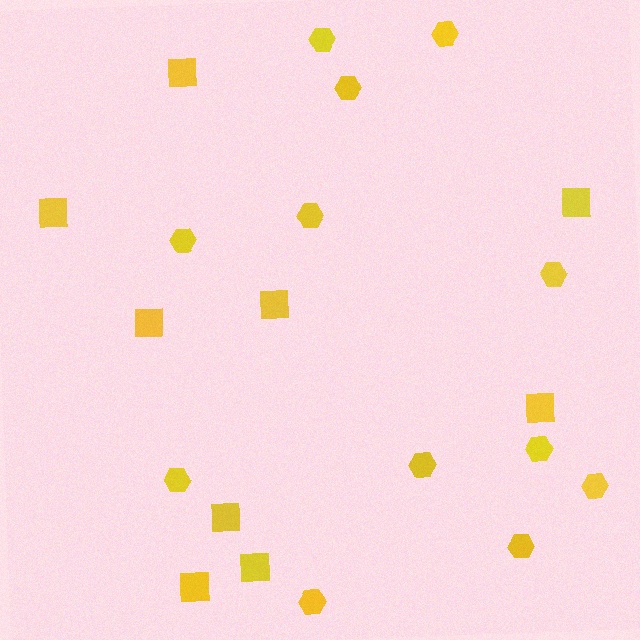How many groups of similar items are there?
There are 2 groups: one group of squares (9) and one group of hexagons (12).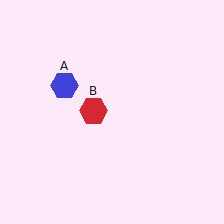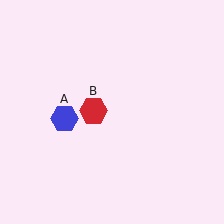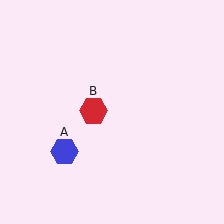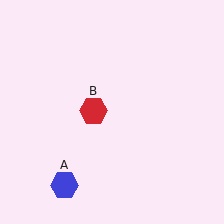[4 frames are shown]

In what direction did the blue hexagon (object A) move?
The blue hexagon (object A) moved down.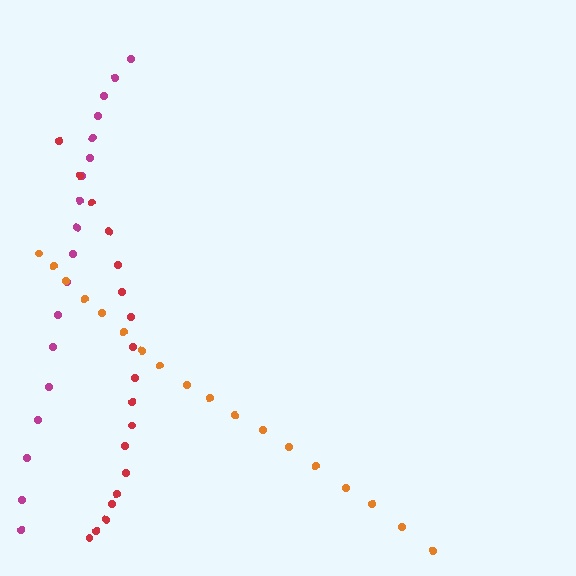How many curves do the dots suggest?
There are 3 distinct paths.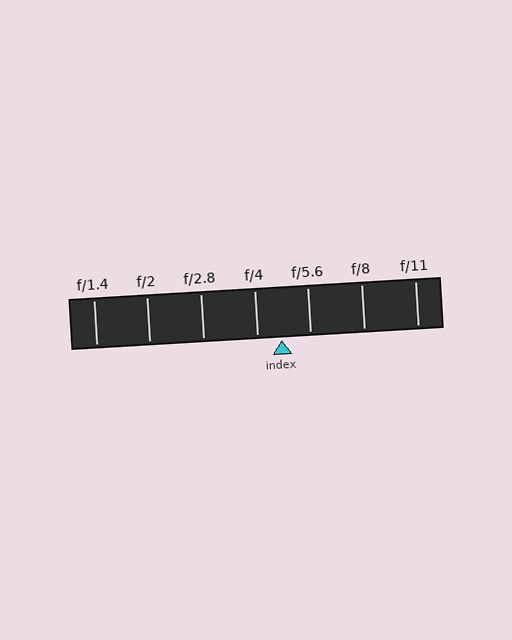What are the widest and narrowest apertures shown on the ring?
The widest aperture shown is f/1.4 and the narrowest is f/11.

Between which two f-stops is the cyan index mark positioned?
The index mark is between f/4 and f/5.6.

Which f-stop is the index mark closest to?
The index mark is closest to f/4.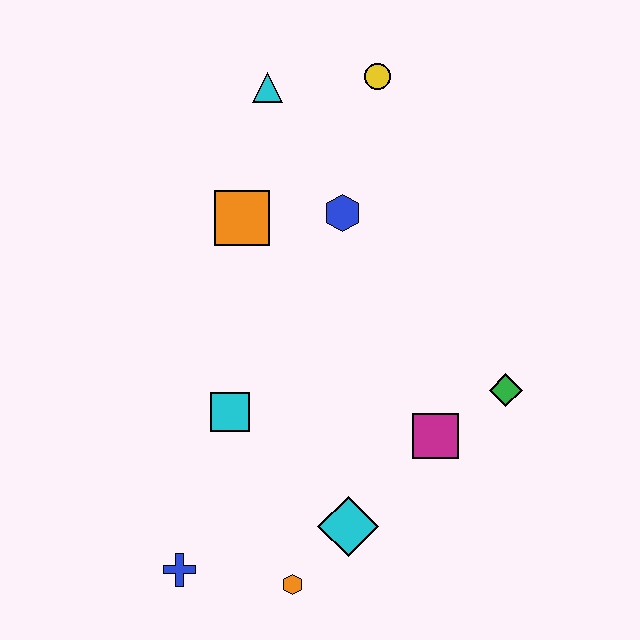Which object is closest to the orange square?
The blue hexagon is closest to the orange square.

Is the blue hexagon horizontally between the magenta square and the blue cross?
Yes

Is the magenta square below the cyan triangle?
Yes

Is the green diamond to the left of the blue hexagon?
No